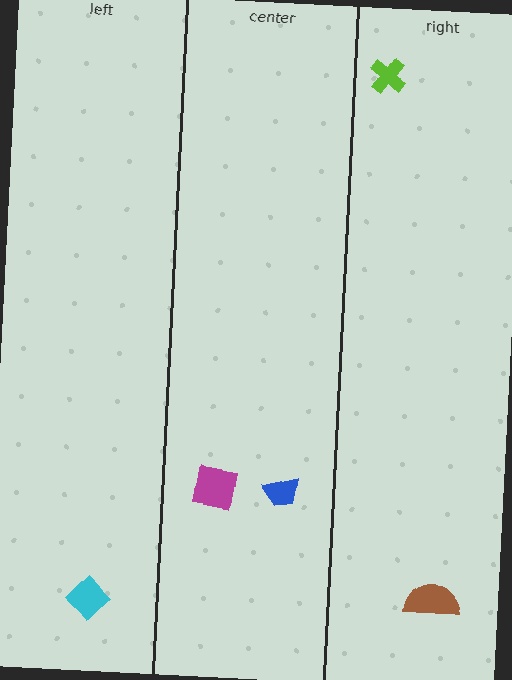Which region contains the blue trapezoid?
The center region.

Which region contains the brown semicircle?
The right region.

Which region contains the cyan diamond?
The left region.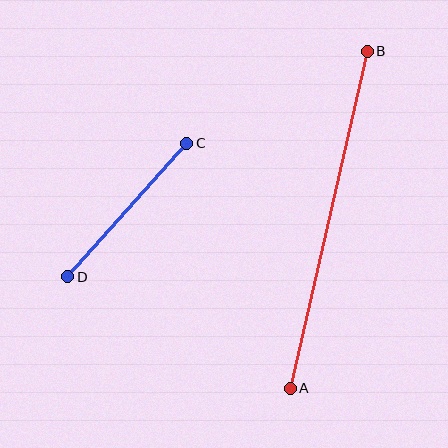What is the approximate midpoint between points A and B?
The midpoint is at approximately (329, 220) pixels.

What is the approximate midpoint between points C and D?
The midpoint is at approximately (127, 210) pixels.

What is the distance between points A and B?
The distance is approximately 346 pixels.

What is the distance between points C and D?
The distance is approximately 179 pixels.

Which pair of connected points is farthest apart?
Points A and B are farthest apart.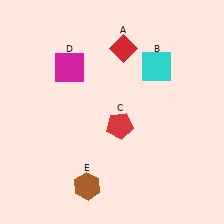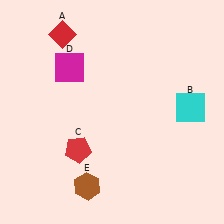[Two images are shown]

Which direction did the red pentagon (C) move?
The red pentagon (C) moved left.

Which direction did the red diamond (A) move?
The red diamond (A) moved left.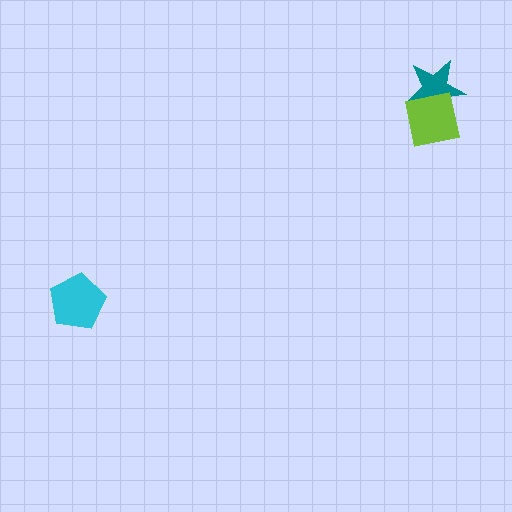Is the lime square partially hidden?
No, no other shape covers it.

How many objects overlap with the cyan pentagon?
0 objects overlap with the cyan pentagon.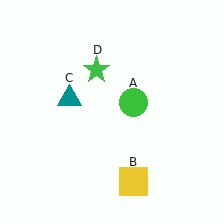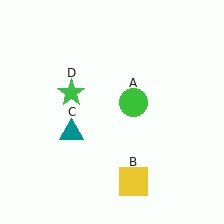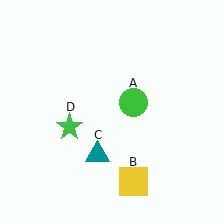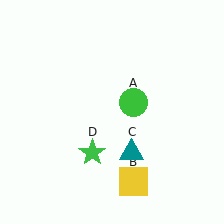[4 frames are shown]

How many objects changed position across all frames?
2 objects changed position: teal triangle (object C), green star (object D).